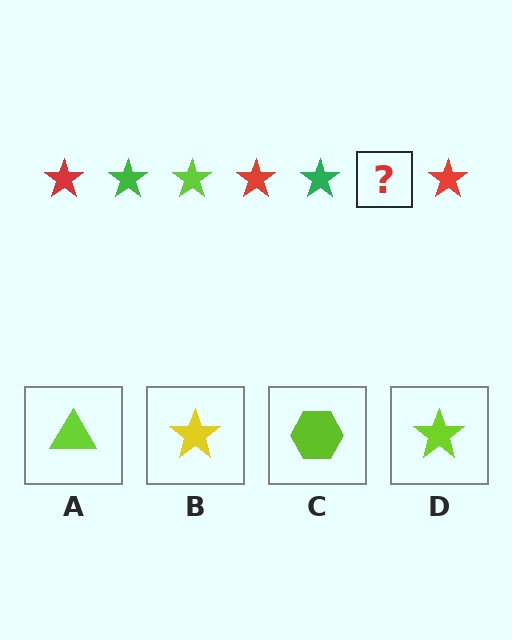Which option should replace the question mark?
Option D.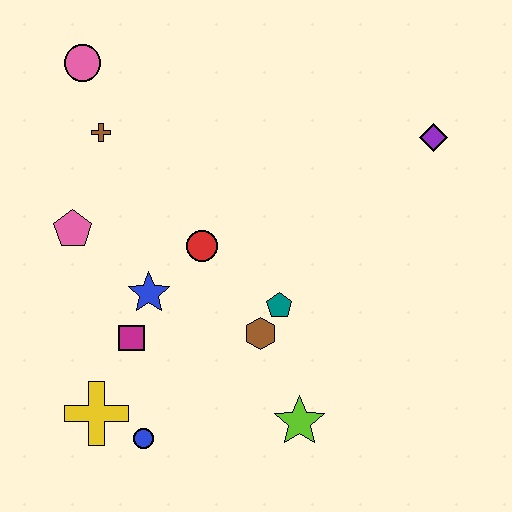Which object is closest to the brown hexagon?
The teal pentagon is closest to the brown hexagon.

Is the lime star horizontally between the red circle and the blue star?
No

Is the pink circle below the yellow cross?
No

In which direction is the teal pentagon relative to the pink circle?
The teal pentagon is below the pink circle.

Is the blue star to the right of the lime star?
No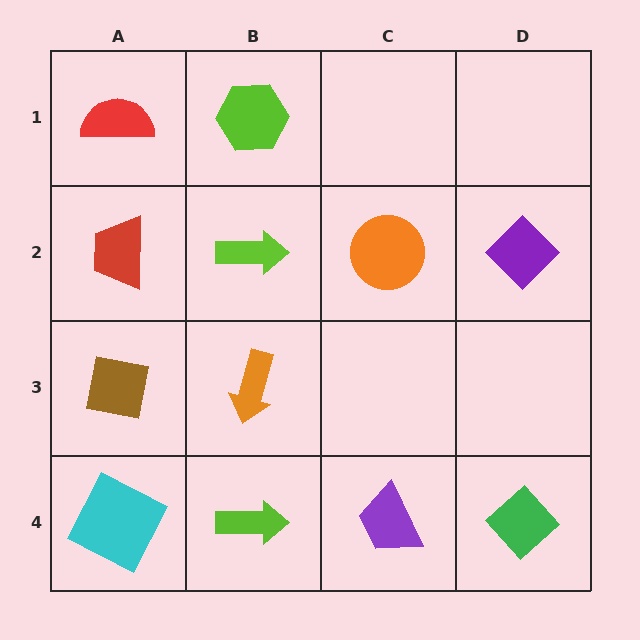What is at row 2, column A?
A red trapezoid.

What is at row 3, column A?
A brown square.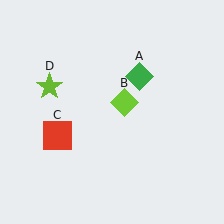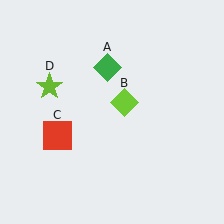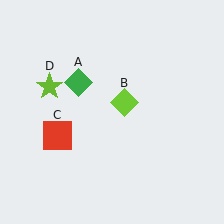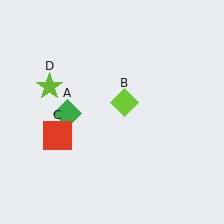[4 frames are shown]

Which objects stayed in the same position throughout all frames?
Lime diamond (object B) and red square (object C) and lime star (object D) remained stationary.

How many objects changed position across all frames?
1 object changed position: green diamond (object A).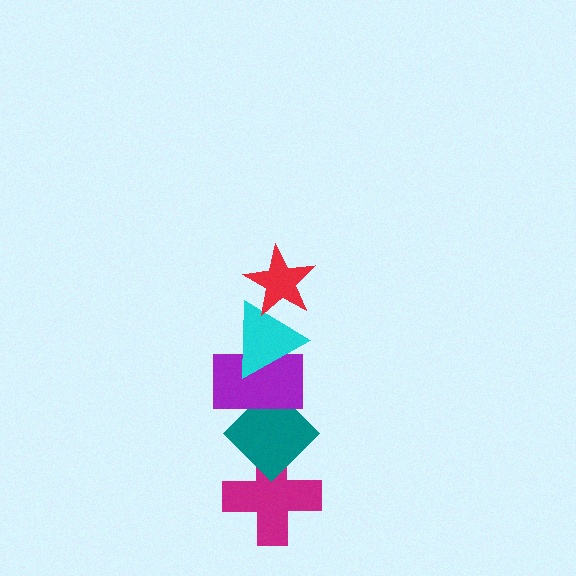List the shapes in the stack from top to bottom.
From top to bottom: the red star, the cyan triangle, the purple rectangle, the teal diamond, the magenta cross.